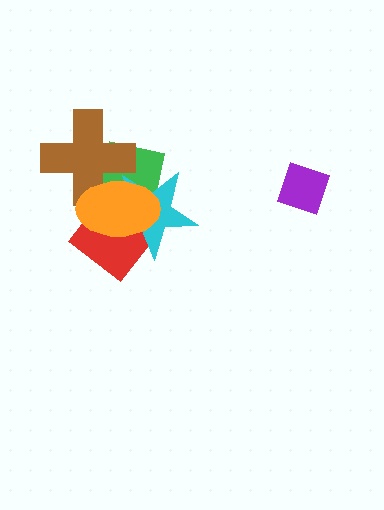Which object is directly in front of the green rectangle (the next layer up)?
The red diamond is directly in front of the green rectangle.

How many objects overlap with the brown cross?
4 objects overlap with the brown cross.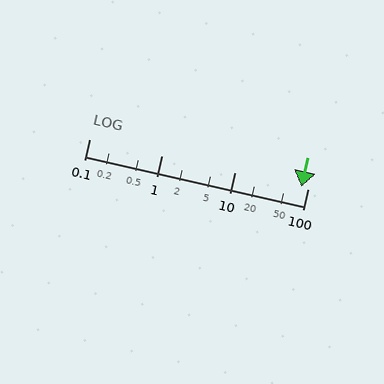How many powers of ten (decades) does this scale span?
The scale spans 3 decades, from 0.1 to 100.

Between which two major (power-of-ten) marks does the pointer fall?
The pointer is between 10 and 100.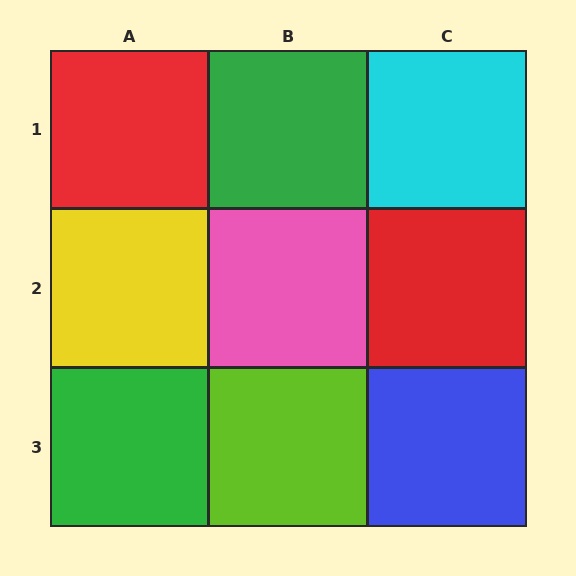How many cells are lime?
1 cell is lime.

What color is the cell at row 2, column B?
Pink.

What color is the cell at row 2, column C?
Red.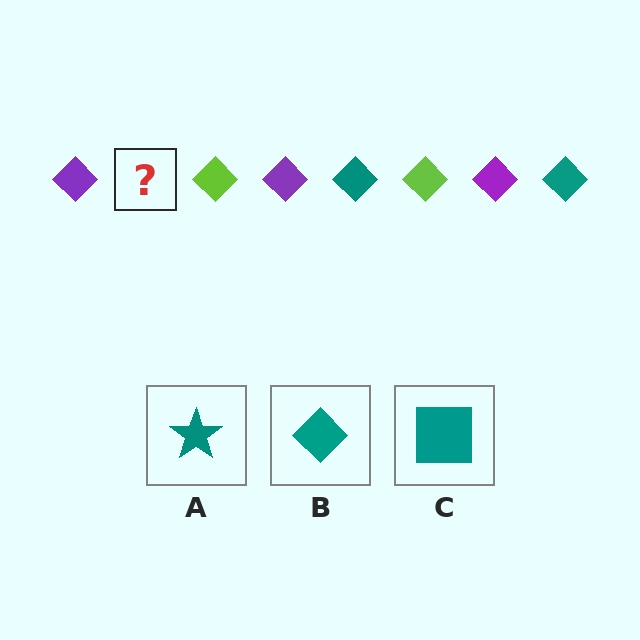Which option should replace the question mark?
Option B.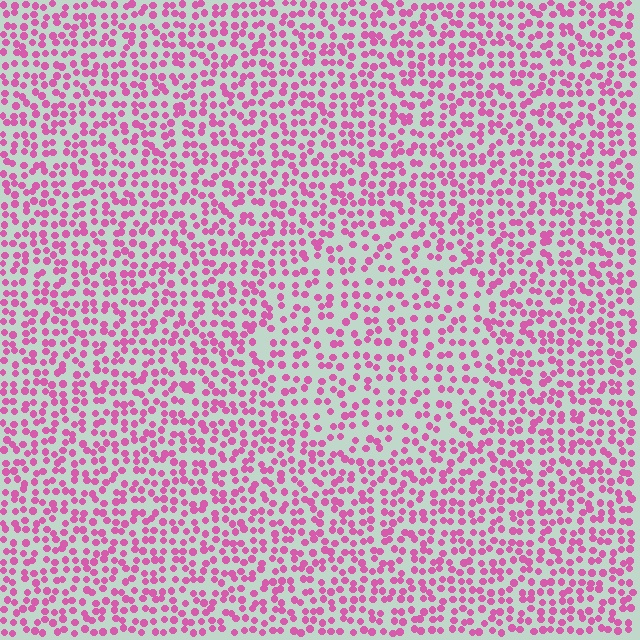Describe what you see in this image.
The image contains small pink elements arranged at two different densities. A circle-shaped region is visible where the elements are less densely packed than the surrounding area.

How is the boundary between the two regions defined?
The boundary is defined by a change in element density (approximately 1.5x ratio). All elements are the same color, size, and shape.